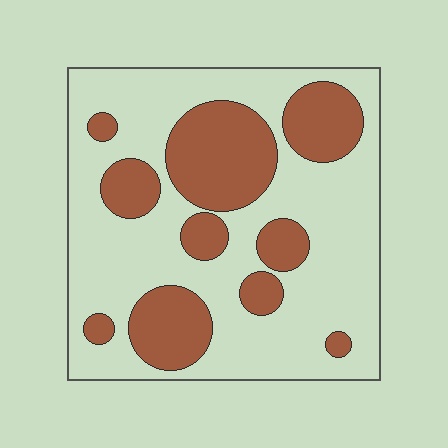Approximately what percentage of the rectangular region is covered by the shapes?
Approximately 30%.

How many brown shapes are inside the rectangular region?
10.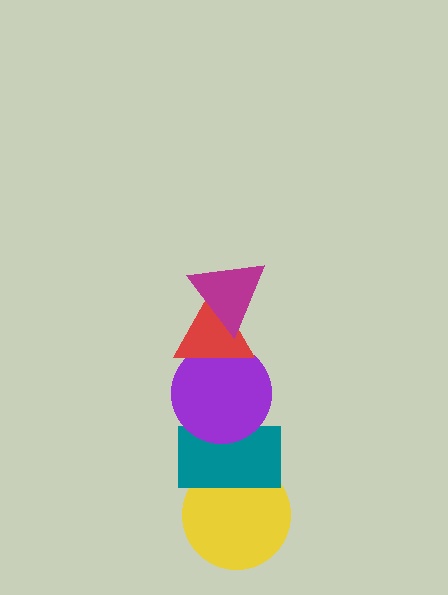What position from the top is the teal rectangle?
The teal rectangle is 4th from the top.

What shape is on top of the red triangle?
The magenta triangle is on top of the red triangle.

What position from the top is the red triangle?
The red triangle is 2nd from the top.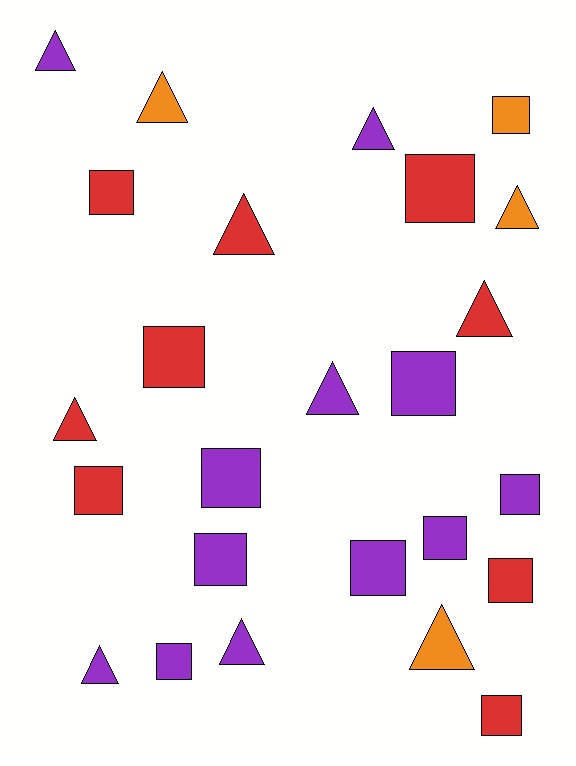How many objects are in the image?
There are 25 objects.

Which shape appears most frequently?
Square, with 14 objects.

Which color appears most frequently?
Purple, with 12 objects.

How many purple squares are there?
There are 7 purple squares.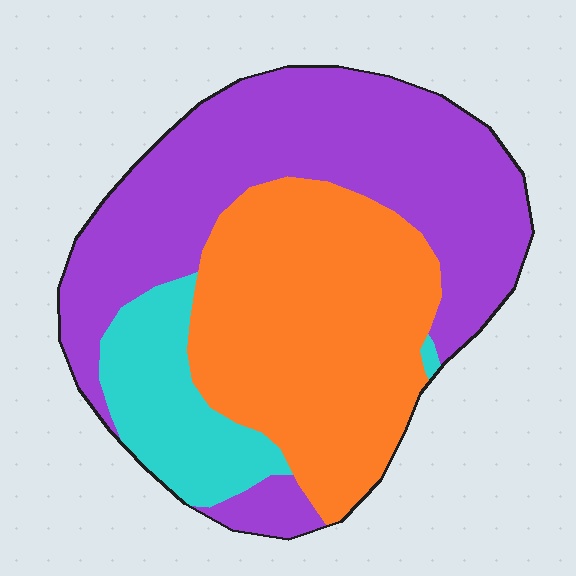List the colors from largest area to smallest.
From largest to smallest: purple, orange, cyan.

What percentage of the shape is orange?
Orange takes up about two fifths (2/5) of the shape.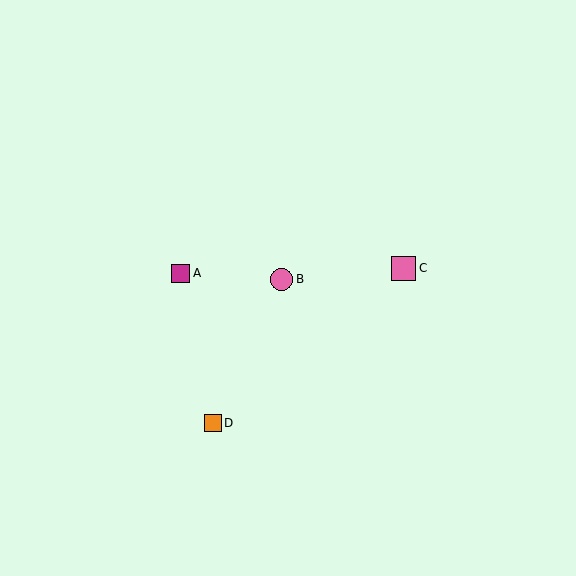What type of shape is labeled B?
Shape B is a pink circle.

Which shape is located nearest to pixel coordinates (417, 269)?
The pink square (labeled C) at (403, 268) is nearest to that location.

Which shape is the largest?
The pink square (labeled C) is the largest.